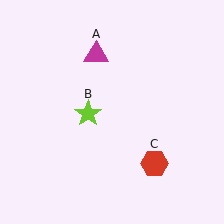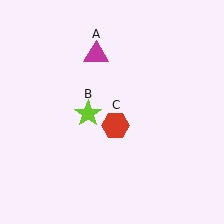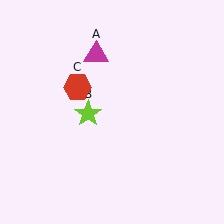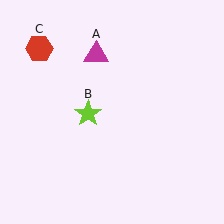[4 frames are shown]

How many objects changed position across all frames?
1 object changed position: red hexagon (object C).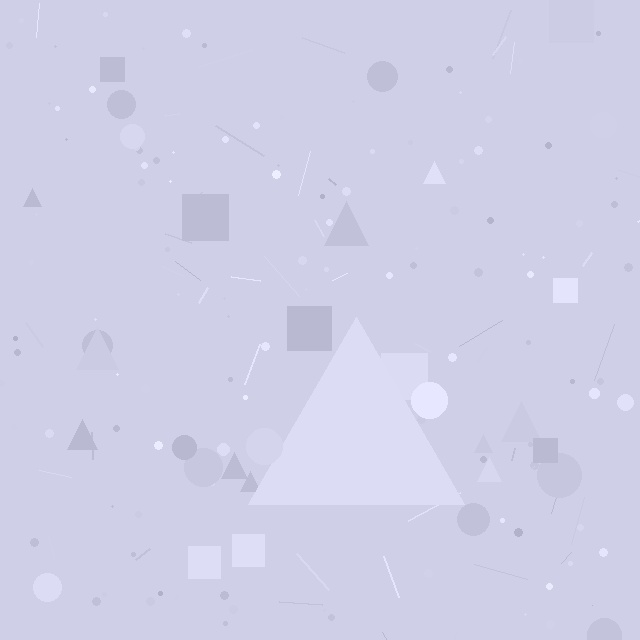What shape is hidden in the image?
A triangle is hidden in the image.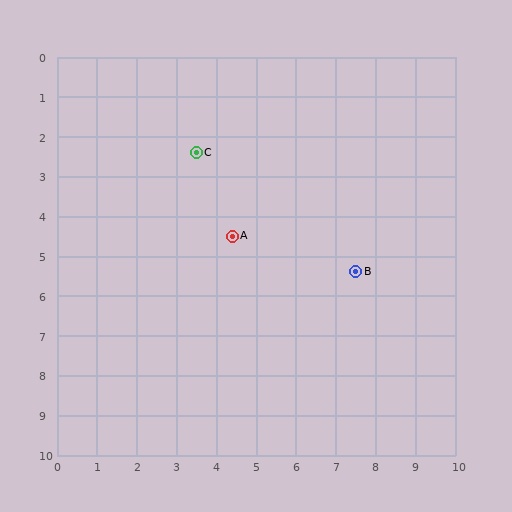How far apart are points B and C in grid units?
Points B and C are about 5.0 grid units apart.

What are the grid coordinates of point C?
Point C is at approximately (3.5, 2.4).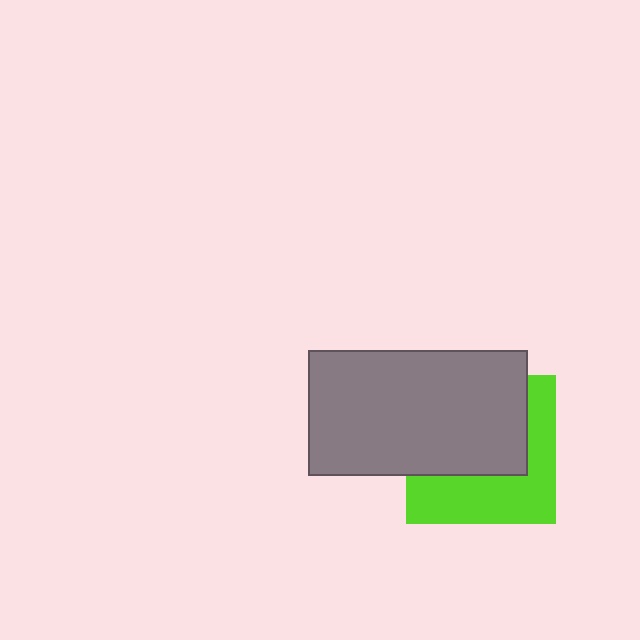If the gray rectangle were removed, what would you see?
You would see the complete lime square.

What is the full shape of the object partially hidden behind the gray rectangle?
The partially hidden object is a lime square.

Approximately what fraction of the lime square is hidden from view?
Roughly 55% of the lime square is hidden behind the gray rectangle.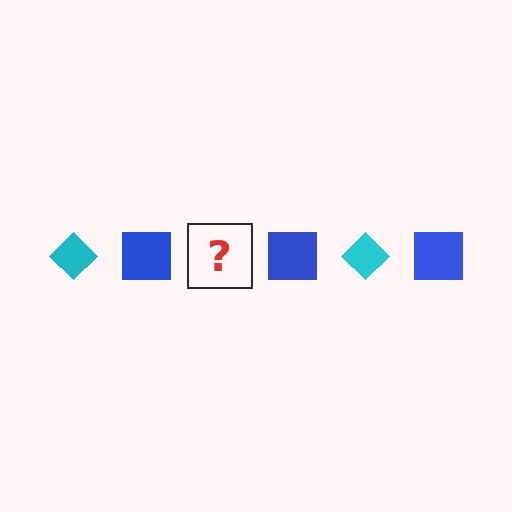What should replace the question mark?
The question mark should be replaced with a cyan diamond.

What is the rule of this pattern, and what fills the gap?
The rule is that the pattern alternates between cyan diamond and blue square. The gap should be filled with a cyan diamond.